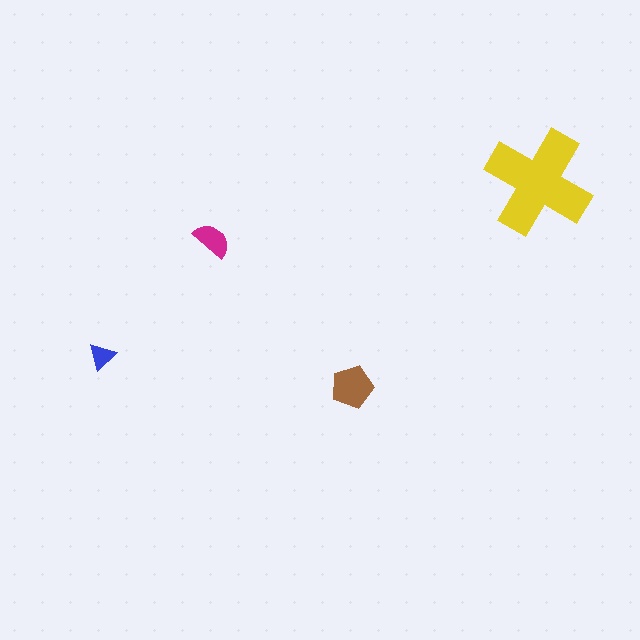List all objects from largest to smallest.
The yellow cross, the brown pentagon, the magenta semicircle, the blue triangle.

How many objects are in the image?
There are 4 objects in the image.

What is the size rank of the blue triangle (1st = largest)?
4th.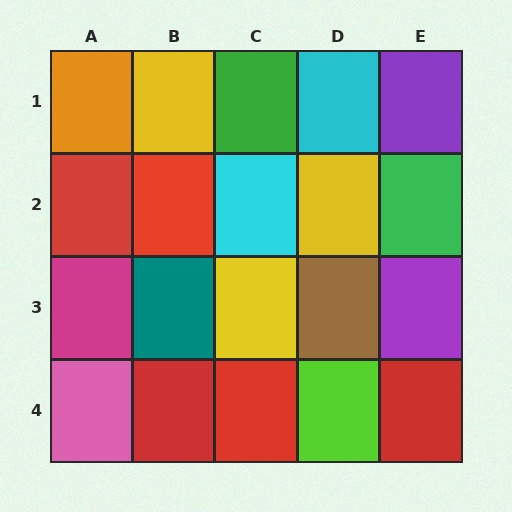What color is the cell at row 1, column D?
Cyan.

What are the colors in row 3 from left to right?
Magenta, teal, yellow, brown, purple.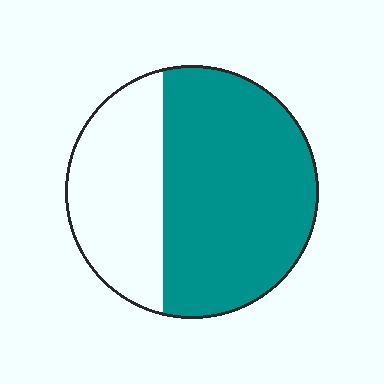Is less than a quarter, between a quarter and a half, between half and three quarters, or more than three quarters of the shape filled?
Between half and three quarters.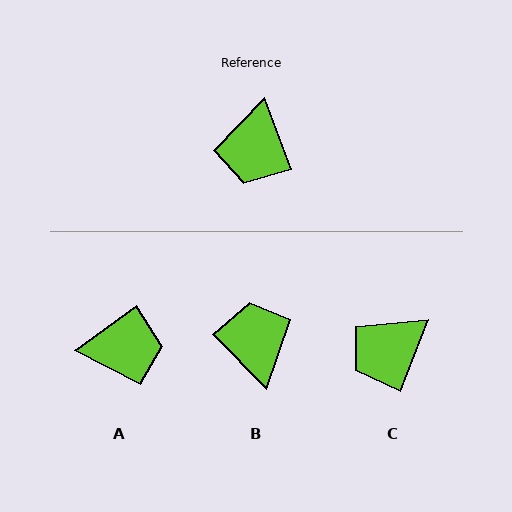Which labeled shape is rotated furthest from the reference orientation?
B, about 156 degrees away.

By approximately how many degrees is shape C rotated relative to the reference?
Approximately 42 degrees clockwise.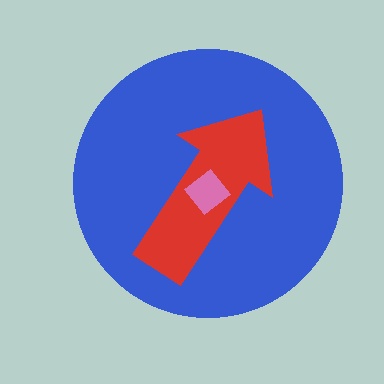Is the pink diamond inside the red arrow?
Yes.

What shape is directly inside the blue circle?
The red arrow.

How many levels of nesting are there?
3.